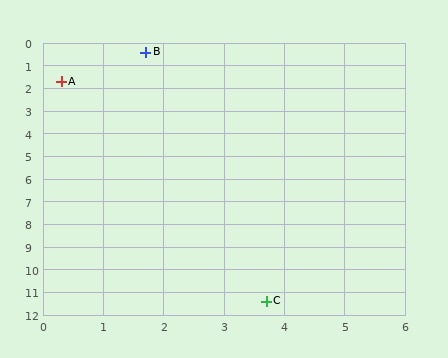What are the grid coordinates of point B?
Point B is at approximately (1.7, 0.4).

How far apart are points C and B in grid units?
Points C and B are about 11.2 grid units apart.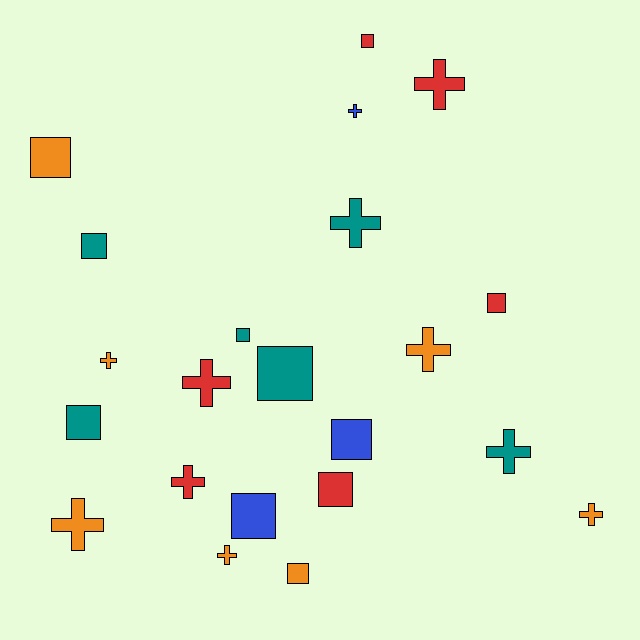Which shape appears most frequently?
Square, with 11 objects.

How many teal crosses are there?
There are 2 teal crosses.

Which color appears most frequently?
Orange, with 7 objects.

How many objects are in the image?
There are 22 objects.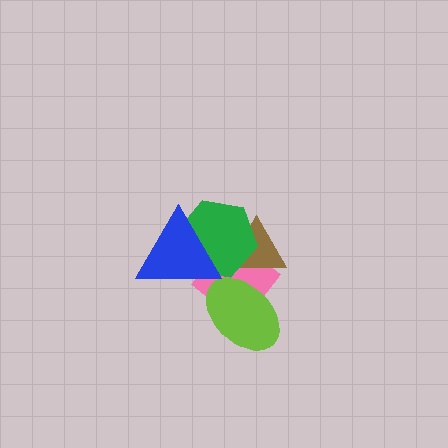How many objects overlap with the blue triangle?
2 objects overlap with the blue triangle.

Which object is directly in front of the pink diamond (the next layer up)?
The lime ellipse is directly in front of the pink diamond.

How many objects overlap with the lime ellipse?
2 objects overlap with the lime ellipse.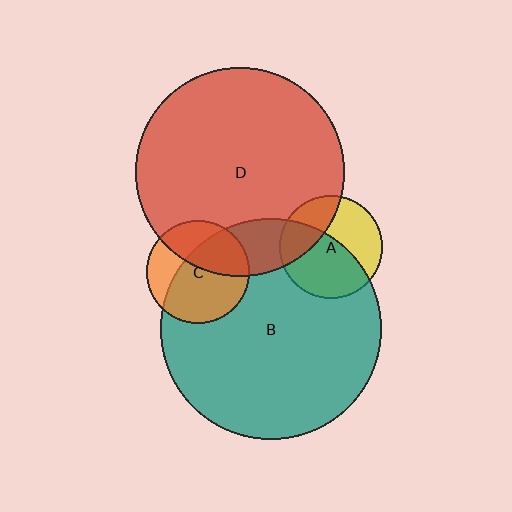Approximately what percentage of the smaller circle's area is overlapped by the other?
Approximately 40%.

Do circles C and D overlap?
Yes.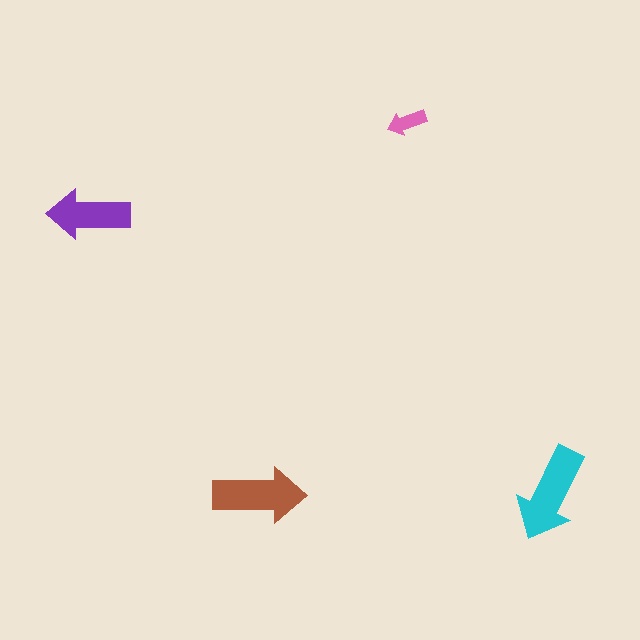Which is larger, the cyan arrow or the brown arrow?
The cyan one.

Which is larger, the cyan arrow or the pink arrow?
The cyan one.